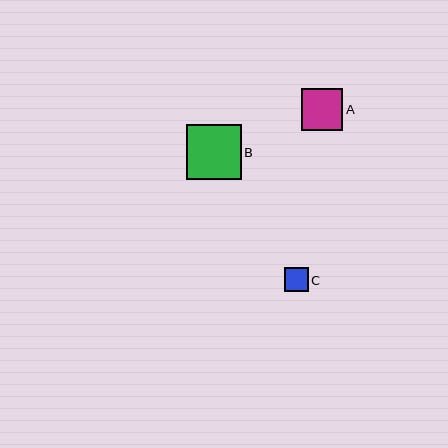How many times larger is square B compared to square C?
Square B is approximately 2.3 times the size of square C.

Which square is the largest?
Square B is the largest with a size of approximately 55 pixels.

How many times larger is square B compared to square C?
Square B is approximately 2.3 times the size of square C.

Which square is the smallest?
Square C is the smallest with a size of approximately 24 pixels.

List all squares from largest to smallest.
From largest to smallest: B, A, C.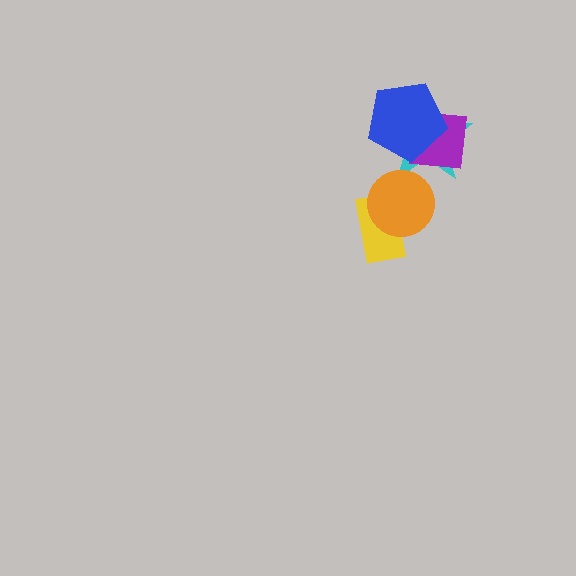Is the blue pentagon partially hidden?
No, no other shape covers it.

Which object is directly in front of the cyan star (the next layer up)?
The purple square is directly in front of the cyan star.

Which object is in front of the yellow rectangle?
The orange circle is in front of the yellow rectangle.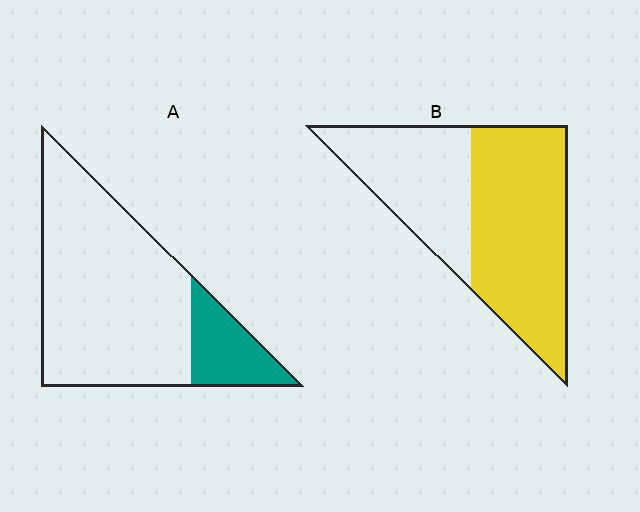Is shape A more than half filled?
No.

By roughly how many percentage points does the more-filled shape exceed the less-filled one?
By roughly 40 percentage points (B over A).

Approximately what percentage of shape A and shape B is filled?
A is approximately 20% and B is approximately 60%.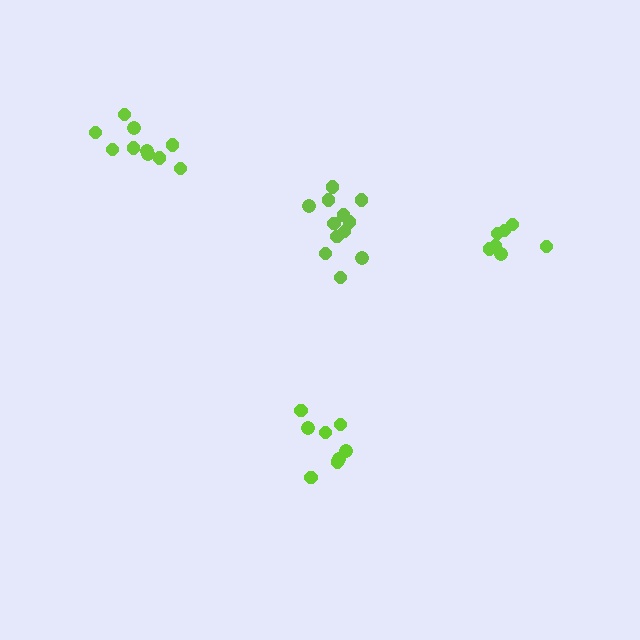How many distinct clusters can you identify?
There are 4 distinct clusters.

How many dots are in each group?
Group 1: 12 dots, Group 2: 8 dots, Group 3: 10 dots, Group 4: 7 dots (37 total).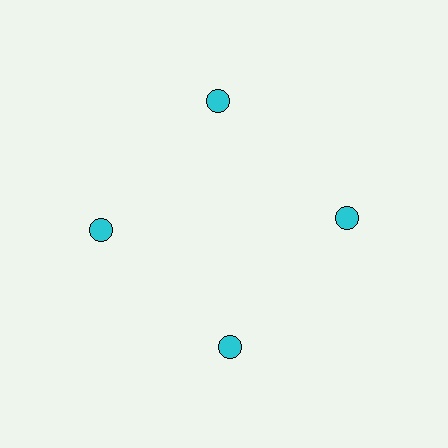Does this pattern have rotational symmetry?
Yes, this pattern has 4-fold rotational symmetry. It looks the same after rotating 90 degrees around the center.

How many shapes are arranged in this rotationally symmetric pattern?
There are 4 shapes, arranged in 4 groups of 1.